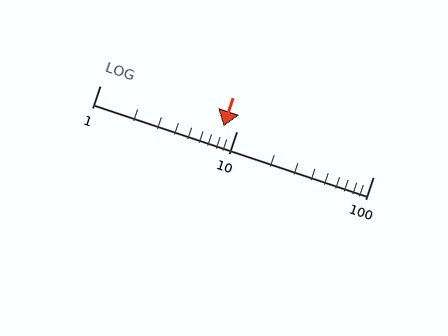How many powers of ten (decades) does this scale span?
The scale spans 2 decades, from 1 to 100.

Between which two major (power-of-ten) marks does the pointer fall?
The pointer is between 1 and 10.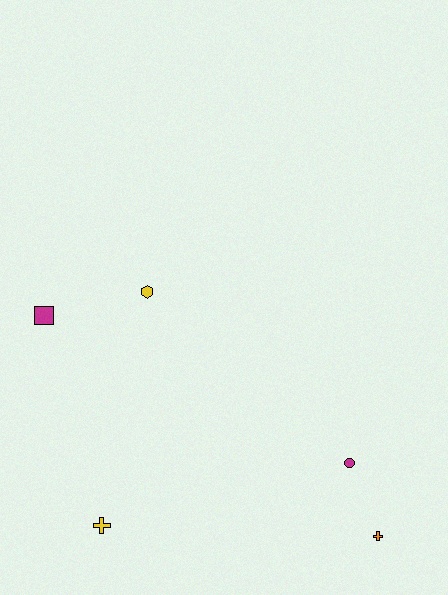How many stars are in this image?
There are no stars.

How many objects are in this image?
There are 5 objects.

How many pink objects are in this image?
There are no pink objects.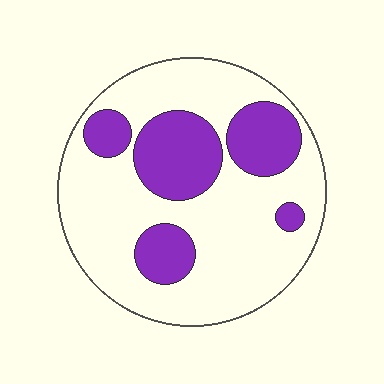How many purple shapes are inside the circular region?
5.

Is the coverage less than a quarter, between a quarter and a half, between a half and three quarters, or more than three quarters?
Between a quarter and a half.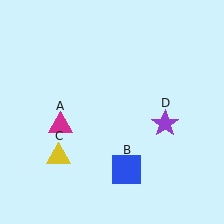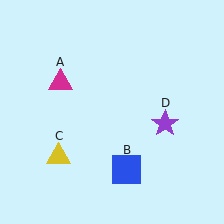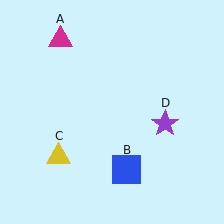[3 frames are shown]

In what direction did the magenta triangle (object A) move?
The magenta triangle (object A) moved up.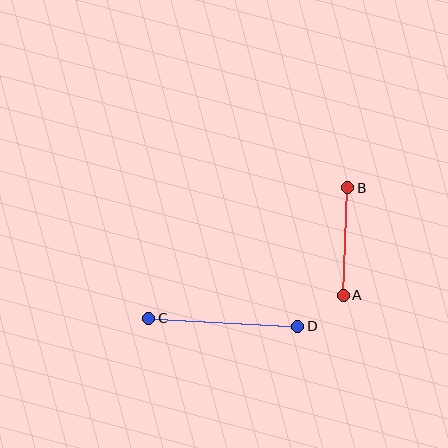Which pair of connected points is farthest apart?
Points C and D are farthest apart.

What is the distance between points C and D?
The distance is approximately 150 pixels.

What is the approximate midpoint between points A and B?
The midpoint is at approximately (345, 242) pixels.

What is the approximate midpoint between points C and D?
The midpoint is at approximately (223, 322) pixels.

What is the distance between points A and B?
The distance is approximately 108 pixels.